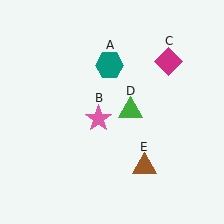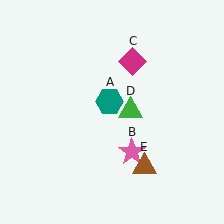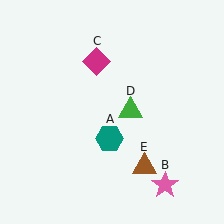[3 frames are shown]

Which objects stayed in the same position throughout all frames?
Green triangle (object D) and brown triangle (object E) remained stationary.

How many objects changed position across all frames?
3 objects changed position: teal hexagon (object A), pink star (object B), magenta diamond (object C).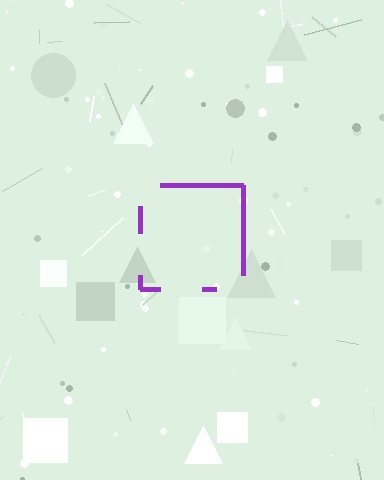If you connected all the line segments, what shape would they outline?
They would outline a square.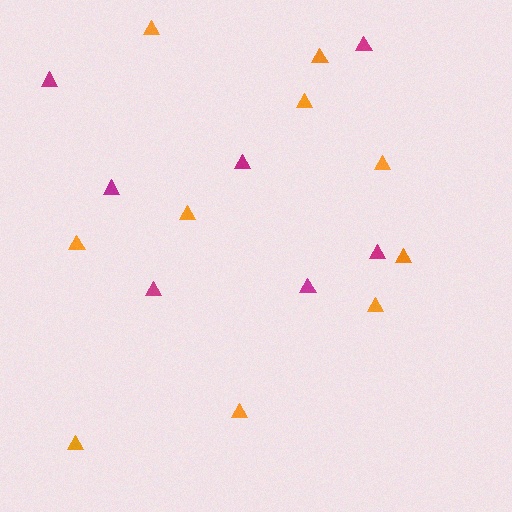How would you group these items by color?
There are 2 groups: one group of orange triangles (10) and one group of magenta triangles (7).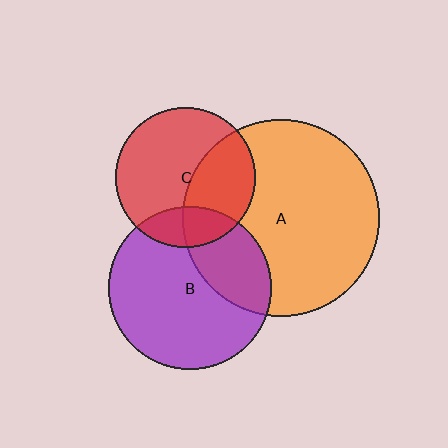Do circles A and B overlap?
Yes.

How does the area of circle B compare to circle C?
Approximately 1.3 times.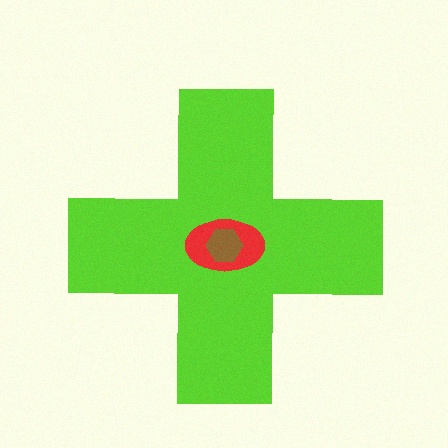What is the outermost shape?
The lime cross.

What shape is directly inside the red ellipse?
The brown hexagon.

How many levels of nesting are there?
3.